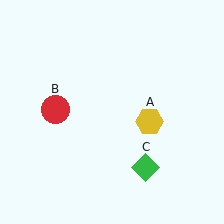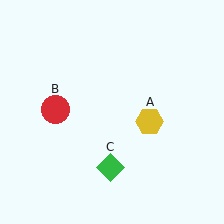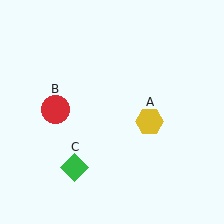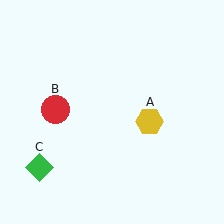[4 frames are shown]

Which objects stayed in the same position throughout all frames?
Yellow hexagon (object A) and red circle (object B) remained stationary.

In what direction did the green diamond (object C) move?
The green diamond (object C) moved left.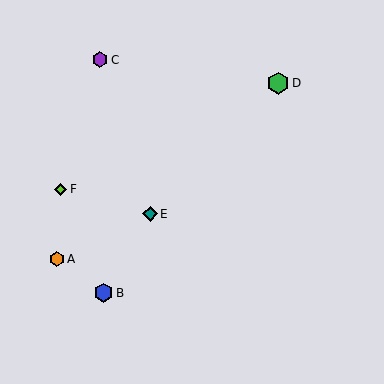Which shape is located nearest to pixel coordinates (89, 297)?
The blue hexagon (labeled B) at (104, 293) is nearest to that location.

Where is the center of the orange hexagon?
The center of the orange hexagon is at (57, 259).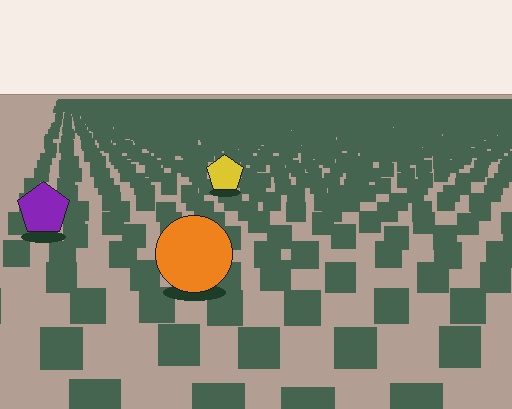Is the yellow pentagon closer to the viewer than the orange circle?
No. The orange circle is closer — you can tell from the texture gradient: the ground texture is coarser near it.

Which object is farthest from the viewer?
The yellow pentagon is farthest from the viewer. It appears smaller and the ground texture around it is denser.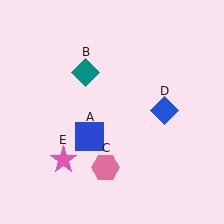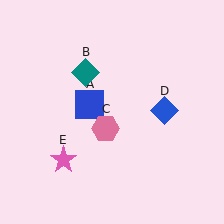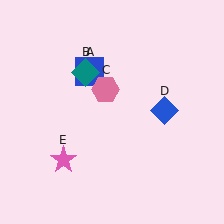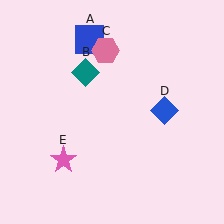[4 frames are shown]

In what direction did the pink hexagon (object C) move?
The pink hexagon (object C) moved up.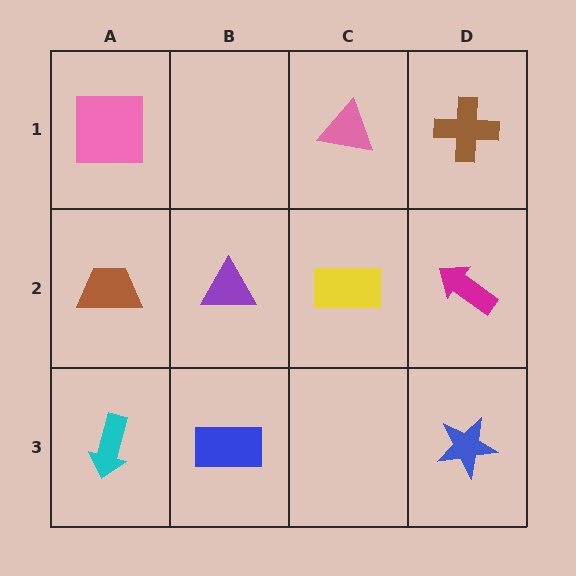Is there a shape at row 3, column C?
No, that cell is empty.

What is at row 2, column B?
A purple triangle.